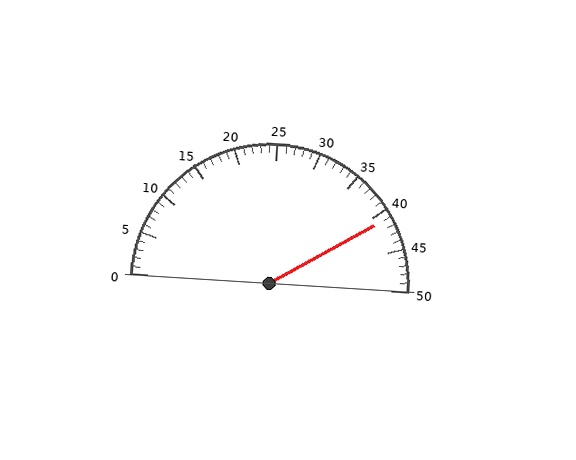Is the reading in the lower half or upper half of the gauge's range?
The reading is in the upper half of the range (0 to 50).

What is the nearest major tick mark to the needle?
The nearest major tick mark is 40.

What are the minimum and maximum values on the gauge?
The gauge ranges from 0 to 50.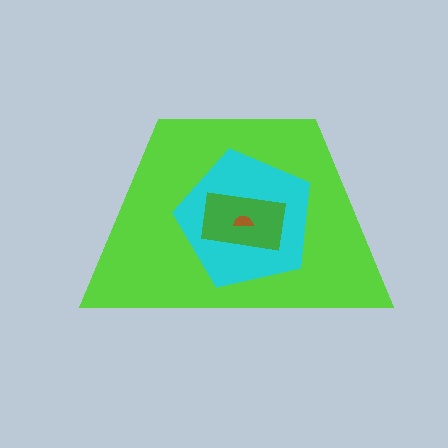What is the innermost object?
The brown semicircle.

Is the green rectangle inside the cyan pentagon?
Yes.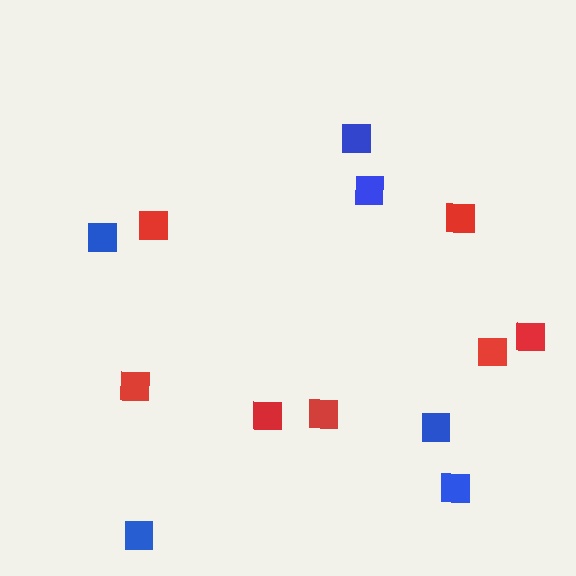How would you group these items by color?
There are 2 groups: one group of blue squares (6) and one group of red squares (7).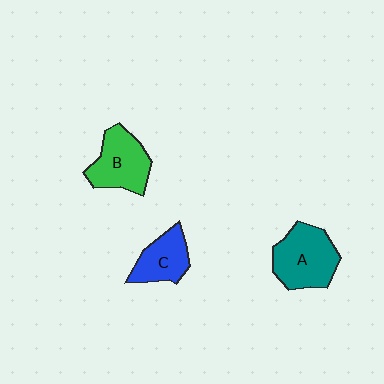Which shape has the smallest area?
Shape C (blue).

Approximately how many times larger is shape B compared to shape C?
Approximately 1.3 times.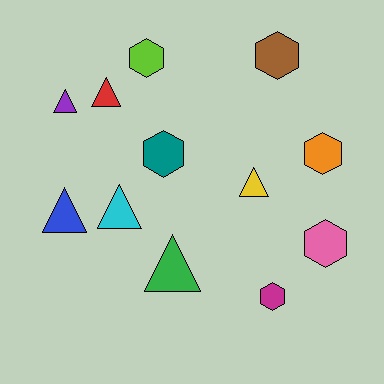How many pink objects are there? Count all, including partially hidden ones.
There is 1 pink object.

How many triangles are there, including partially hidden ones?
There are 6 triangles.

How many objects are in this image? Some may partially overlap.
There are 12 objects.